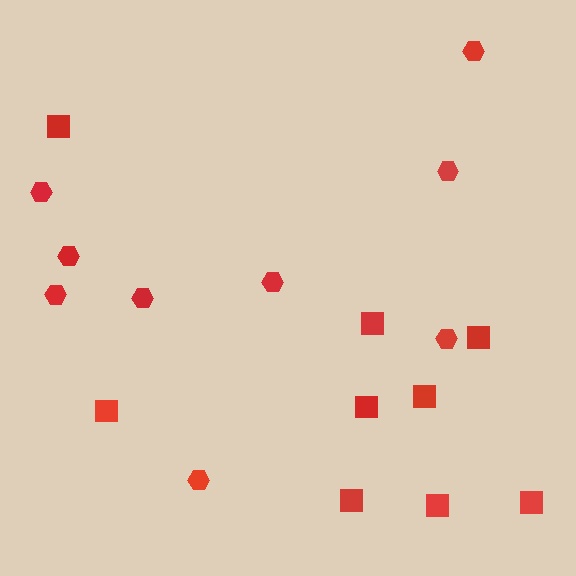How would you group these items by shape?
There are 2 groups: one group of hexagons (9) and one group of squares (9).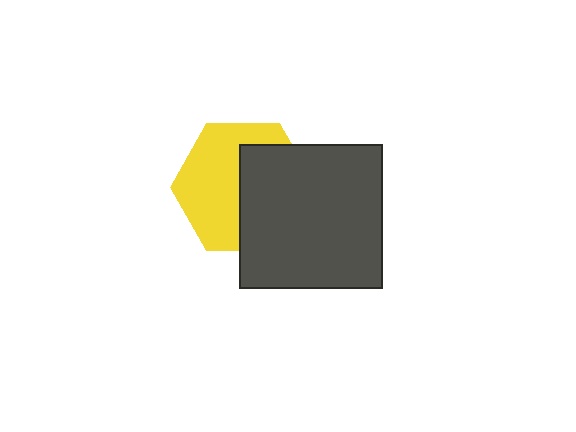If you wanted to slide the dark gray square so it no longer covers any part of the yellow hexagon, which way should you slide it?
Slide it right — that is the most direct way to separate the two shapes.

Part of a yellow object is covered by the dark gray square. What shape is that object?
It is a hexagon.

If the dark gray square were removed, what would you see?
You would see the complete yellow hexagon.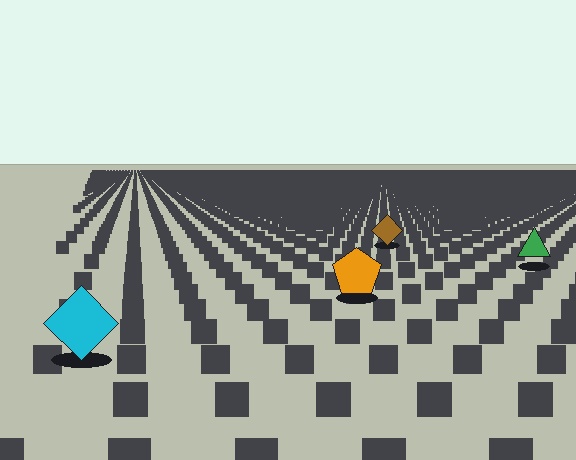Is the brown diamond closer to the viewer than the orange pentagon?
No. The orange pentagon is closer — you can tell from the texture gradient: the ground texture is coarser near it.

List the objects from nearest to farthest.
From nearest to farthest: the cyan diamond, the orange pentagon, the green triangle, the brown diamond.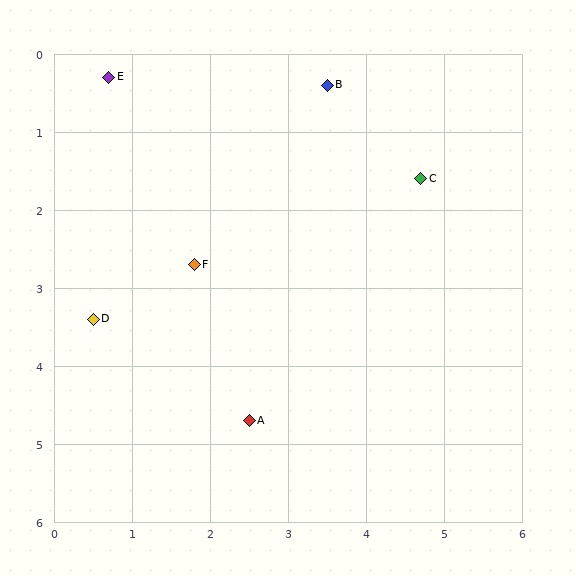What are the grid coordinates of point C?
Point C is at approximately (4.7, 1.6).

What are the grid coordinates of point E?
Point E is at approximately (0.7, 0.3).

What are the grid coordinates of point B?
Point B is at approximately (3.5, 0.4).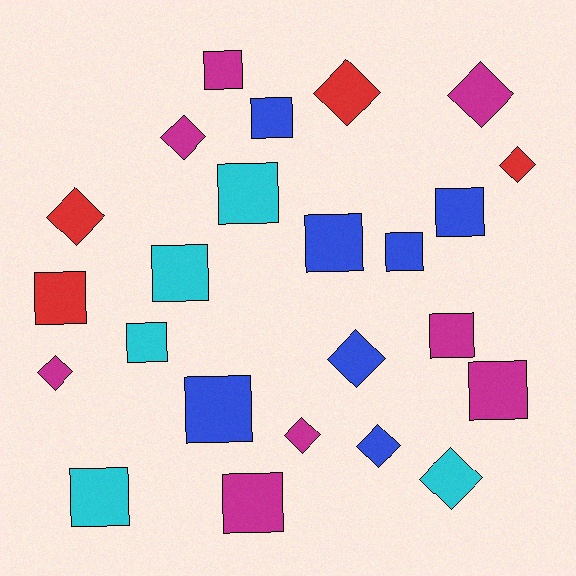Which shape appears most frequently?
Square, with 14 objects.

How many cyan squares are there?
There are 4 cyan squares.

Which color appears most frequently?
Magenta, with 8 objects.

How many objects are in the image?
There are 24 objects.